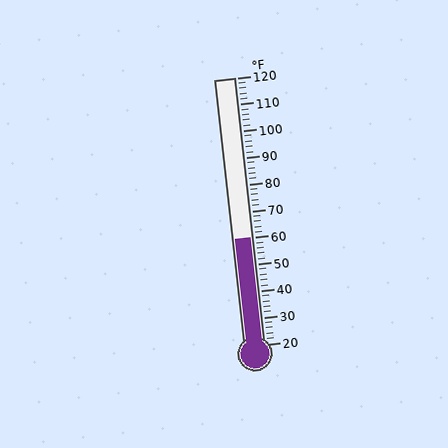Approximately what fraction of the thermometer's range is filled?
The thermometer is filled to approximately 40% of its range.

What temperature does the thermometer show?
The thermometer shows approximately 60°F.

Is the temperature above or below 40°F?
The temperature is above 40°F.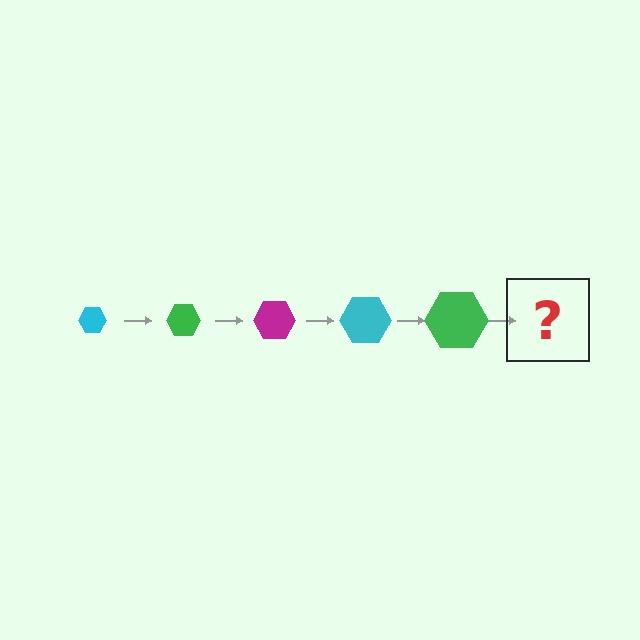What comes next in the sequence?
The next element should be a magenta hexagon, larger than the previous one.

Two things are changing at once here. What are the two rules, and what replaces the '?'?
The two rules are that the hexagon grows larger each step and the color cycles through cyan, green, and magenta. The '?' should be a magenta hexagon, larger than the previous one.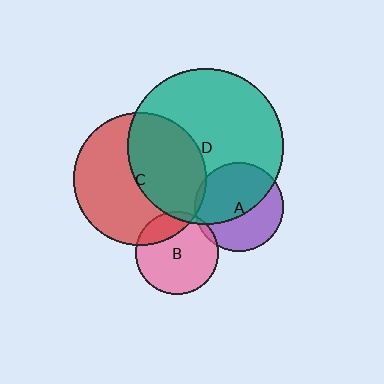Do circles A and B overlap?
Yes.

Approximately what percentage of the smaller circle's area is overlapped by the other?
Approximately 5%.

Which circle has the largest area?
Circle D (teal).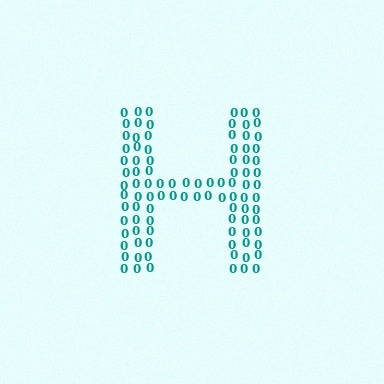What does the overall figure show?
The overall figure shows the letter H.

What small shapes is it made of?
It is made of small digit 0's.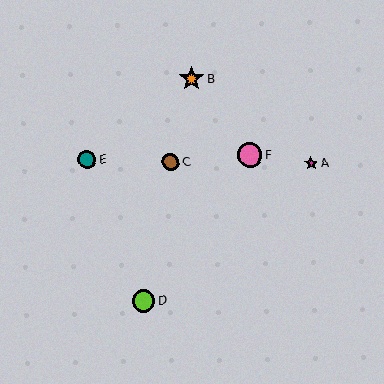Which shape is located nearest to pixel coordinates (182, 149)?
The brown circle (labeled C) at (170, 162) is nearest to that location.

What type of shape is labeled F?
Shape F is a pink circle.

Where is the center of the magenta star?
The center of the magenta star is at (311, 163).